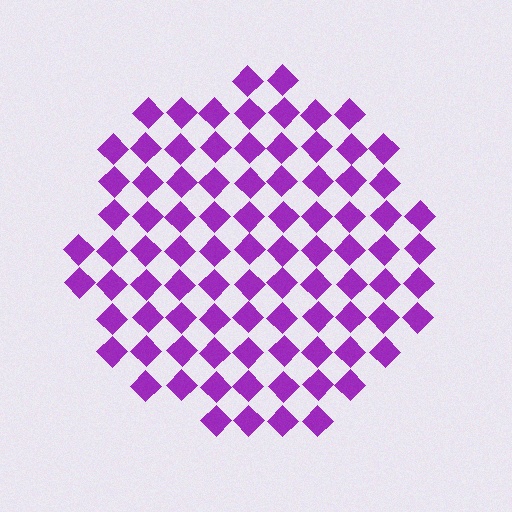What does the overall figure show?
The overall figure shows a circle.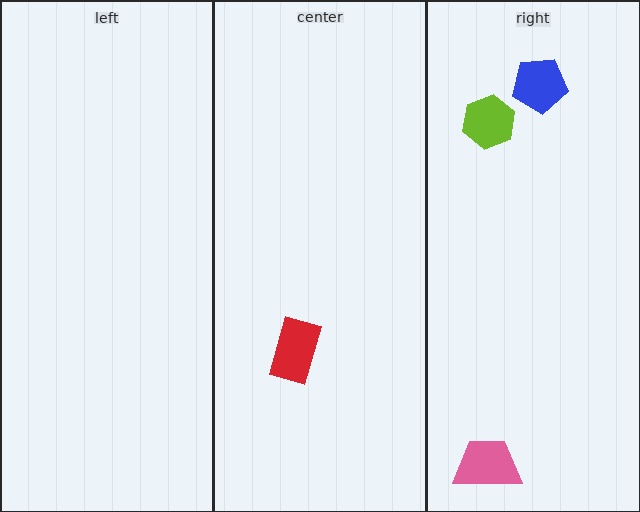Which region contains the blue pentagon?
The right region.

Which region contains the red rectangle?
The center region.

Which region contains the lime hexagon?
The right region.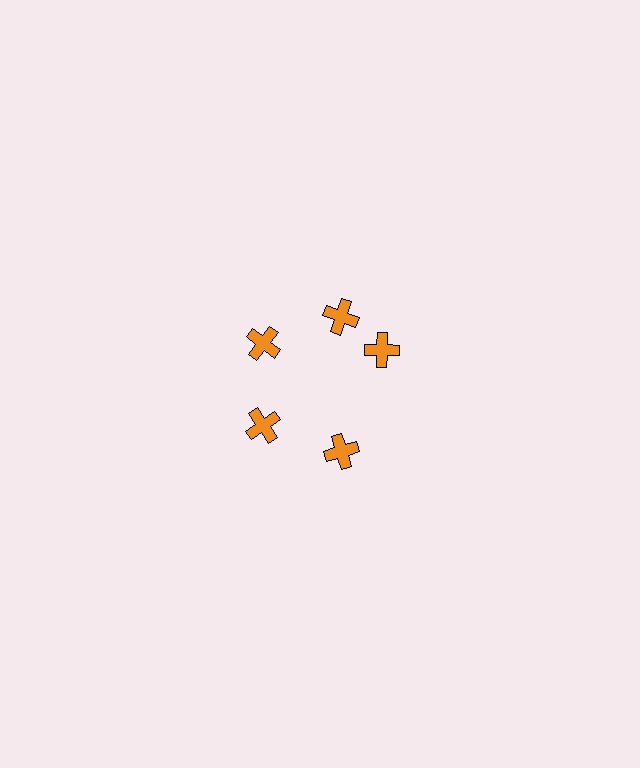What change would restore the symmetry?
The symmetry would be restored by rotating it back into even spacing with its neighbors so that all 5 crosses sit at equal angles and equal distance from the center.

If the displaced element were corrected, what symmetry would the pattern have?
It would have 5-fold rotational symmetry — the pattern would map onto itself every 72 degrees.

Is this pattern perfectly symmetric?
No. The 5 orange crosses are arranged in a ring, but one element near the 3 o'clock position is rotated out of alignment along the ring, breaking the 5-fold rotational symmetry.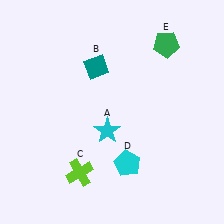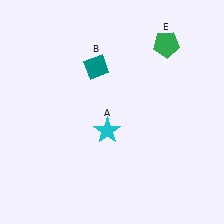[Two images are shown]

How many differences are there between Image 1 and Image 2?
There are 2 differences between the two images.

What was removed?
The cyan pentagon (D), the lime cross (C) were removed in Image 2.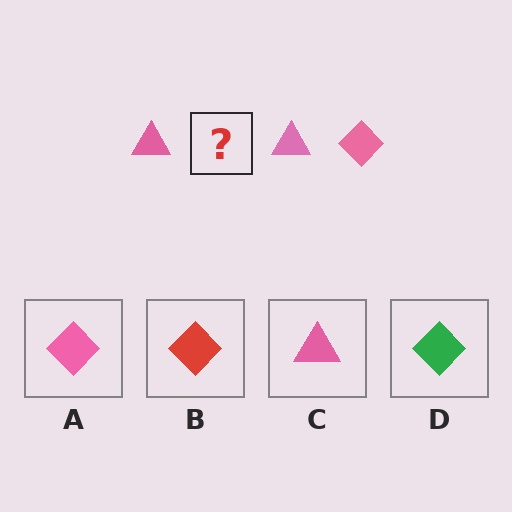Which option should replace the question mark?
Option A.